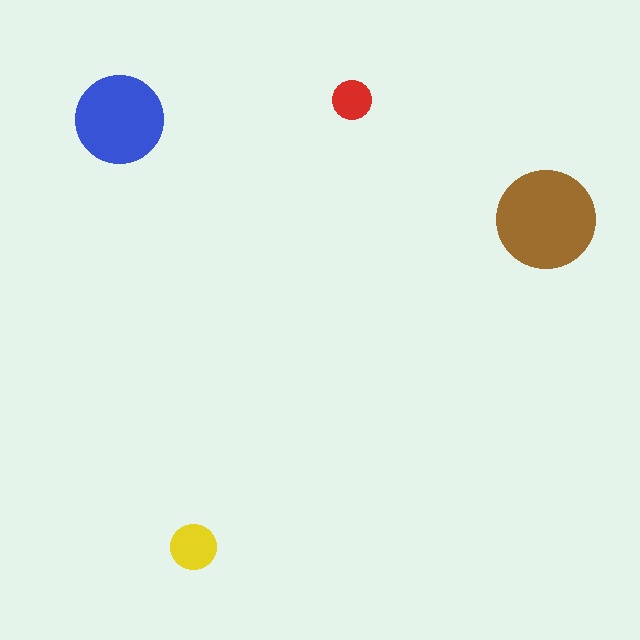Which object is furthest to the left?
The blue circle is leftmost.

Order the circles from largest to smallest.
the brown one, the blue one, the yellow one, the red one.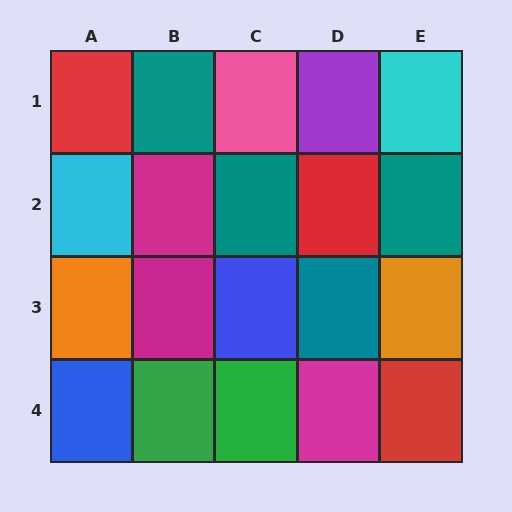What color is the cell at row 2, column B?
Magenta.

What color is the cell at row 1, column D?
Purple.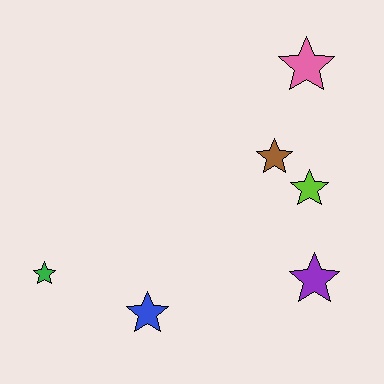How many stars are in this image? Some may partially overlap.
There are 6 stars.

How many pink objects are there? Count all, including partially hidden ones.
There is 1 pink object.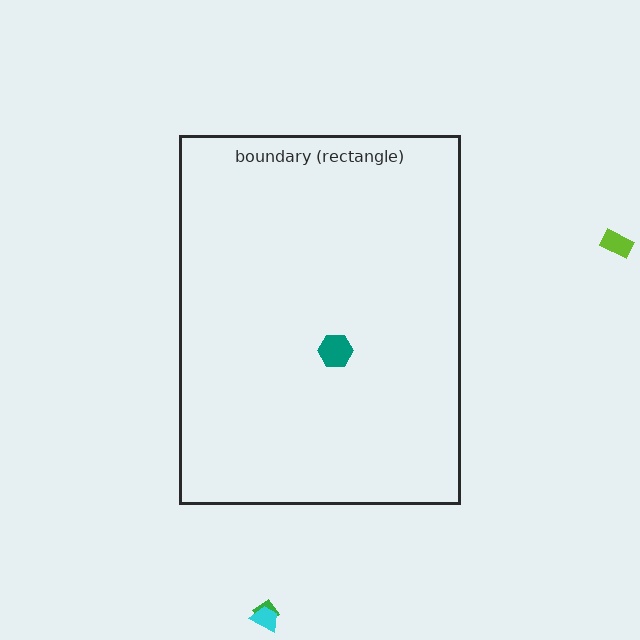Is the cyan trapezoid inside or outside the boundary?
Outside.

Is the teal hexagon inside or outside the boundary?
Inside.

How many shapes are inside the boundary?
1 inside, 3 outside.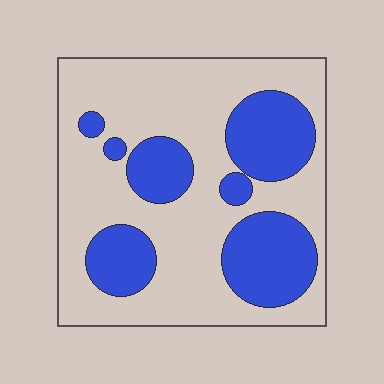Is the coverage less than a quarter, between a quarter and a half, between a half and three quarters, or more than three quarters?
Between a quarter and a half.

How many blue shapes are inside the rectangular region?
7.